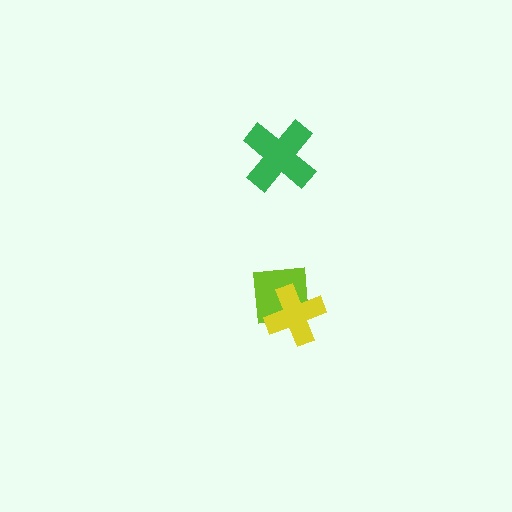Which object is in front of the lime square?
The yellow cross is in front of the lime square.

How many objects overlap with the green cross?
0 objects overlap with the green cross.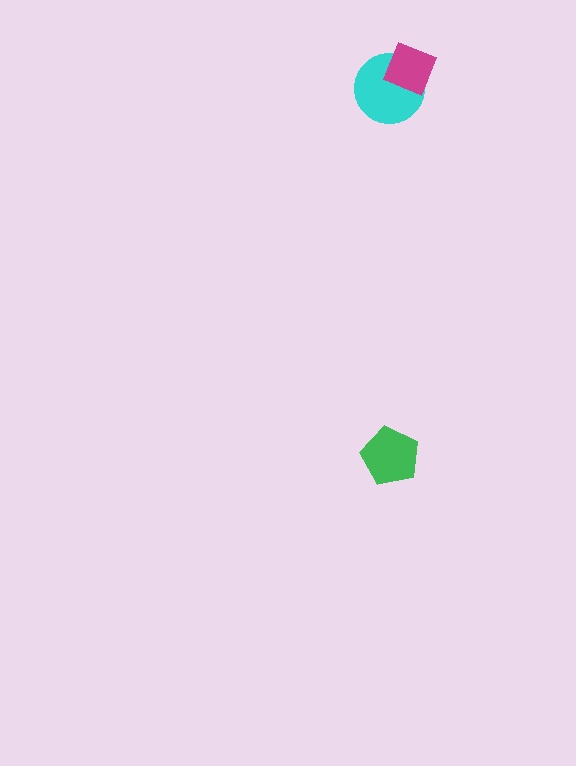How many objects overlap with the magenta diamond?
1 object overlaps with the magenta diamond.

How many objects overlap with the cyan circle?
1 object overlaps with the cyan circle.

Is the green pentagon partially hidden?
No, no other shape covers it.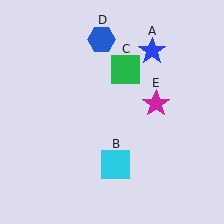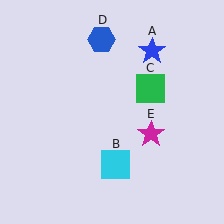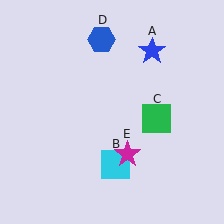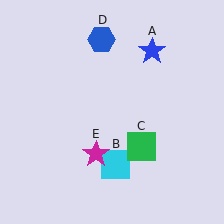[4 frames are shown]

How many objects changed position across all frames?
2 objects changed position: green square (object C), magenta star (object E).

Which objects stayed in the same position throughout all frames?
Blue star (object A) and cyan square (object B) and blue hexagon (object D) remained stationary.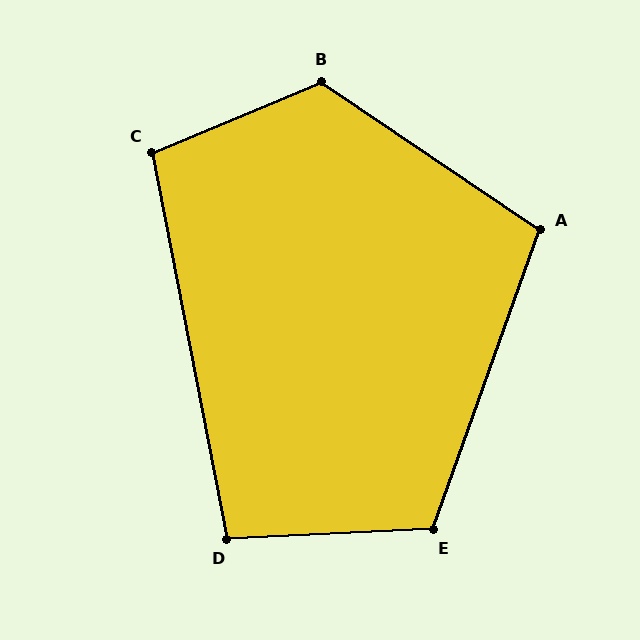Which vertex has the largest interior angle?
B, at approximately 124 degrees.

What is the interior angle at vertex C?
Approximately 101 degrees (obtuse).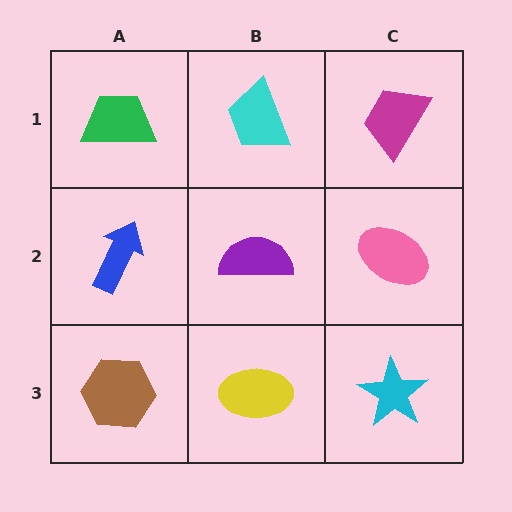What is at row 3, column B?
A yellow ellipse.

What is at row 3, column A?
A brown hexagon.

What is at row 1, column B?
A cyan trapezoid.